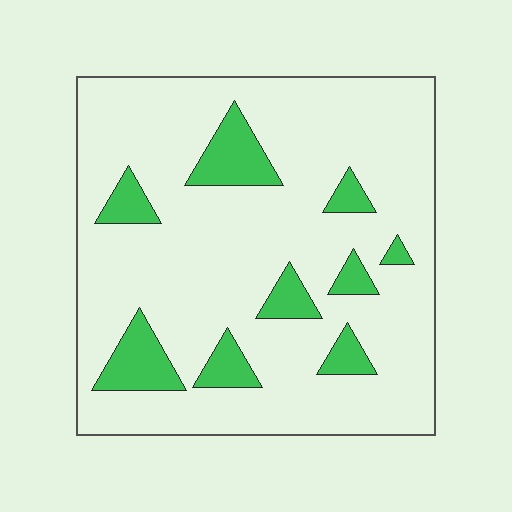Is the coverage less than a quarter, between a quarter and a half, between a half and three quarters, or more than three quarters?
Less than a quarter.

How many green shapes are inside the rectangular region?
9.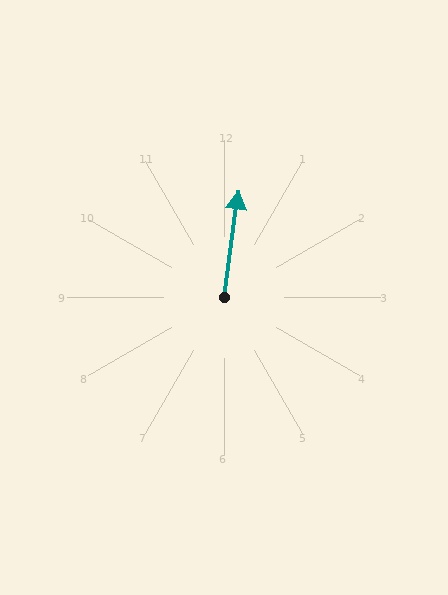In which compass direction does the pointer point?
North.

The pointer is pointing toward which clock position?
Roughly 12 o'clock.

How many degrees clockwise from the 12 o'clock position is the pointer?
Approximately 8 degrees.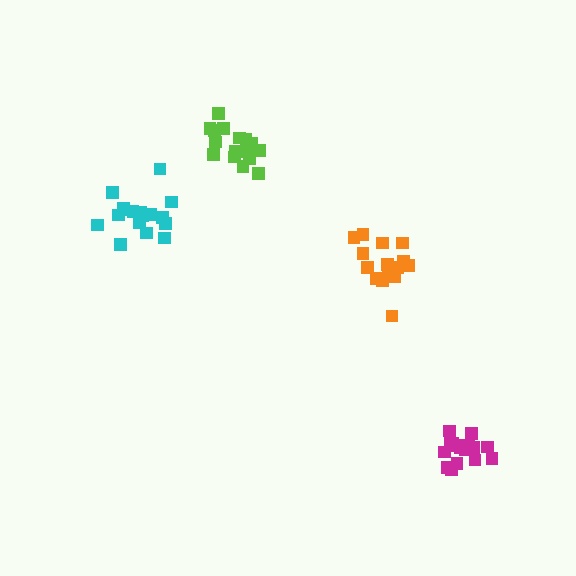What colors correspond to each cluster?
The clusters are colored: lime, magenta, cyan, orange.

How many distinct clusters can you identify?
There are 4 distinct clusters.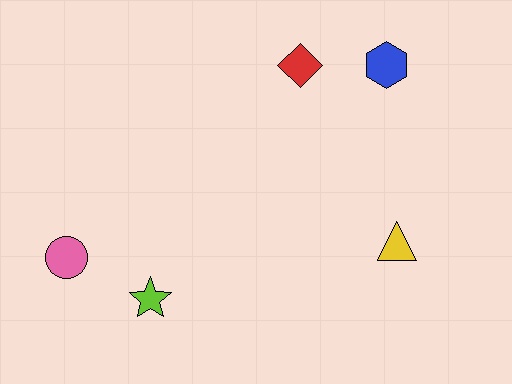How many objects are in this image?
There are 5 objects.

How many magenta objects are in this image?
There are no magenta objects.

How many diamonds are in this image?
There is 1 diamond.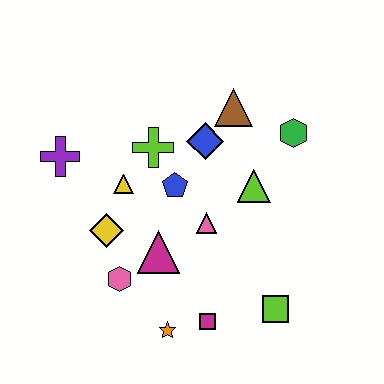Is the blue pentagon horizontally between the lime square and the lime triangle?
No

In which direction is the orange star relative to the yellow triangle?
The orange star is below the yellow triangle.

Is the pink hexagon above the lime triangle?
No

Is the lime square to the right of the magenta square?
Yes